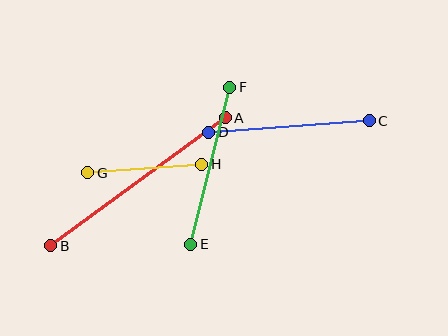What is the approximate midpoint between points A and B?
The midpoint is at approximately (138, 182) pixels.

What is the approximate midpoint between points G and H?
The midpoint is at approximately (145, 169) pixels.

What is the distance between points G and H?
The distance is approximately 114 pixels.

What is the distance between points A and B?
The distance is approximately 217 pixels.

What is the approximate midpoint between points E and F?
The midpoint is at approximately (210, 166) pixels.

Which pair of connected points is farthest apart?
Points A and B are farthest apart.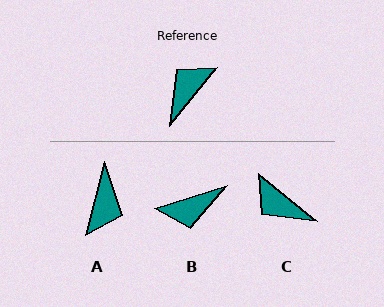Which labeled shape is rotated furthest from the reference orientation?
A, about 155 degrees away.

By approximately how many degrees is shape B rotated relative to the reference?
Approximately 146 degrees counter-clockwise.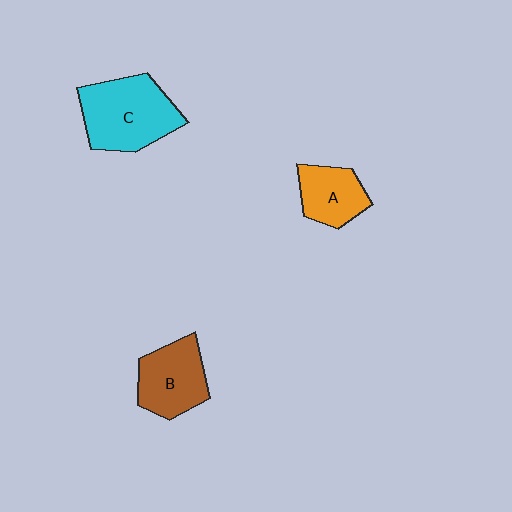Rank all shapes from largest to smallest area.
From largest to smallest: C (cyan), B (brown), A (orange).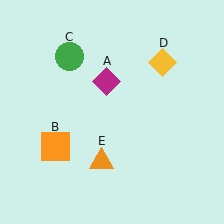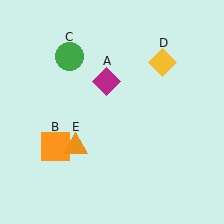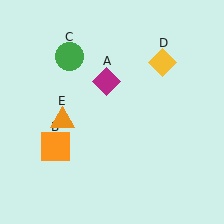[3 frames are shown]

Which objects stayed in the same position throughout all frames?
Magenta diamond (object A) and orange square (object B) and green circle (object C) and yellow diamond (object D) remained stationary.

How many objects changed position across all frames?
1 object changed position: orange triangle (object E).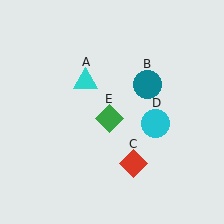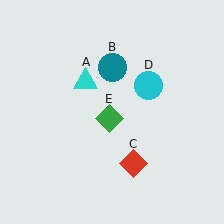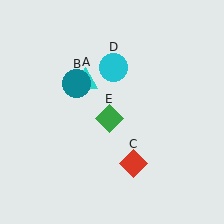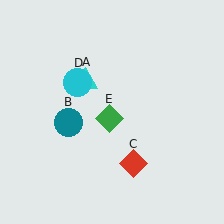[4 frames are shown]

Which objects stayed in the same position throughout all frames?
Cyan triangle (object A) and red diamond (object C) and green diamond (object E) remained stationary.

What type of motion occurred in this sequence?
The teal circle (object B), cyan circle (object D) rotated counterclockwise around the center of the scene.